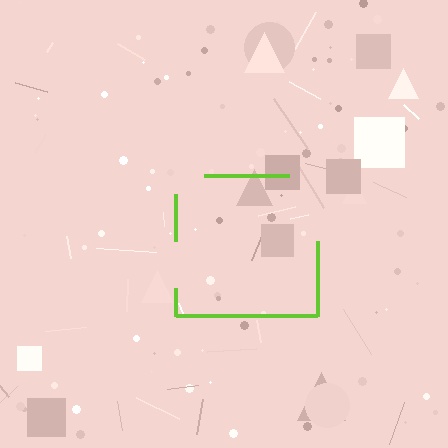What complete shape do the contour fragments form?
The contour fragments form a square.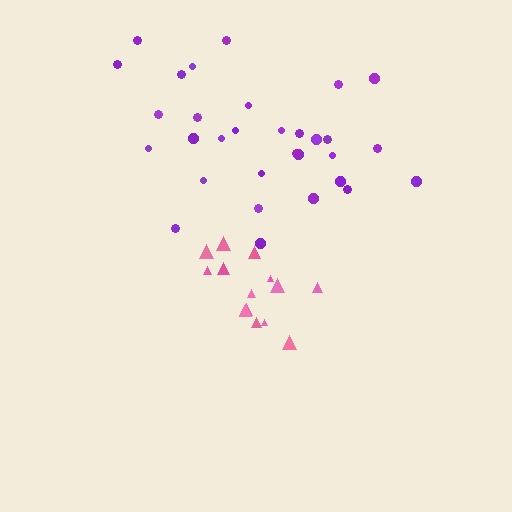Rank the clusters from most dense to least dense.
pink, purple.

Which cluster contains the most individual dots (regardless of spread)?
Purple (31).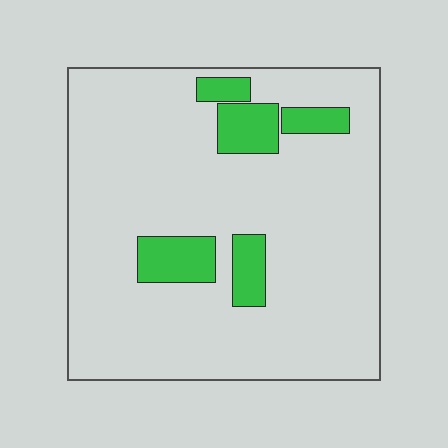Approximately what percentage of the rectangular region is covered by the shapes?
Approximately 15%.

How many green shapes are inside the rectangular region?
5.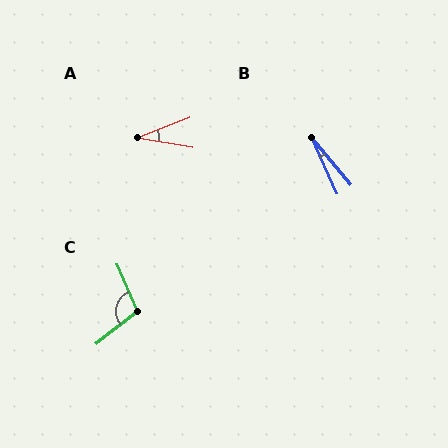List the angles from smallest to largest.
B (16°), A (31°), C (105°).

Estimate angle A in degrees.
Approximately 31 degrees.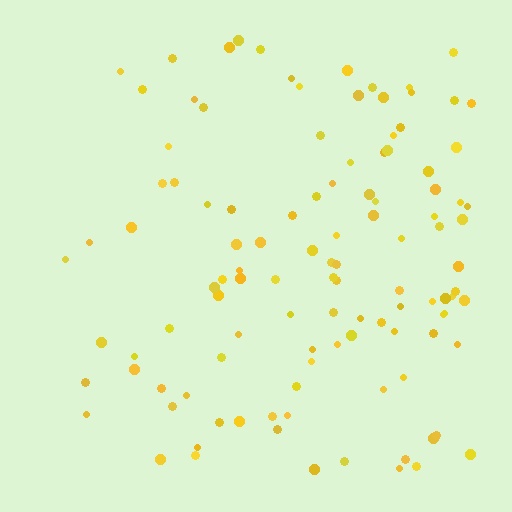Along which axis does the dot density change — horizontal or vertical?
Horizontal.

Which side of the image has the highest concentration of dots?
The right.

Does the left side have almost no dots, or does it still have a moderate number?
Still a moderate number, just noticeably fewer than the right.